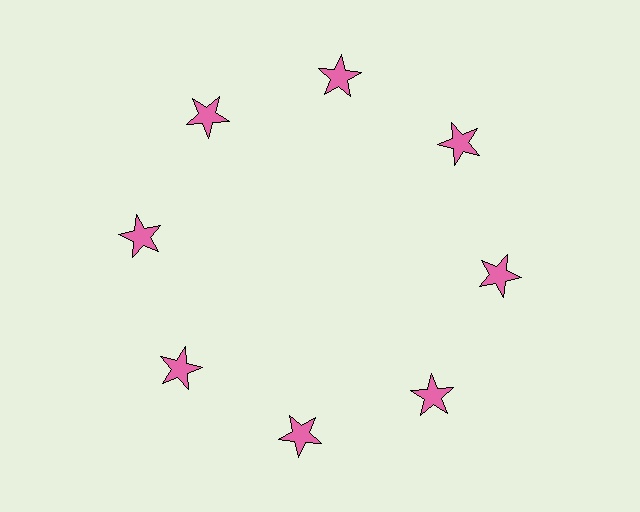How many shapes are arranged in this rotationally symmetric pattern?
There are 8 shapes, arranged in 8 groups of 1.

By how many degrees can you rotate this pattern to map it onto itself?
The pattern maps onto itself every 45 degrees of rotation.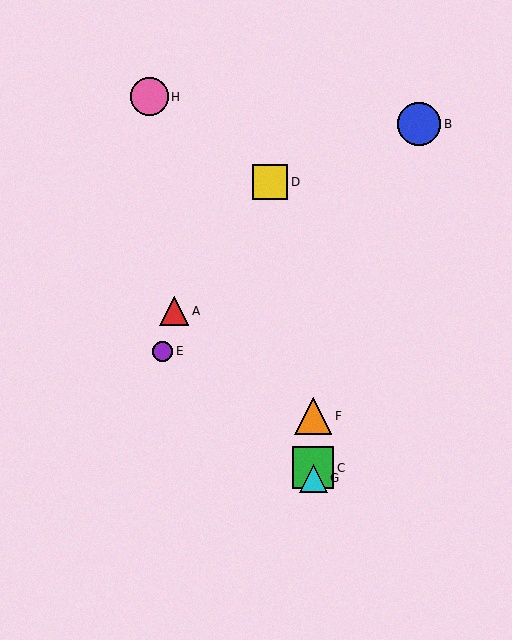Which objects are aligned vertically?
Objects C, F, G are aligned vertically.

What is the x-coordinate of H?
Object H is at x≈150.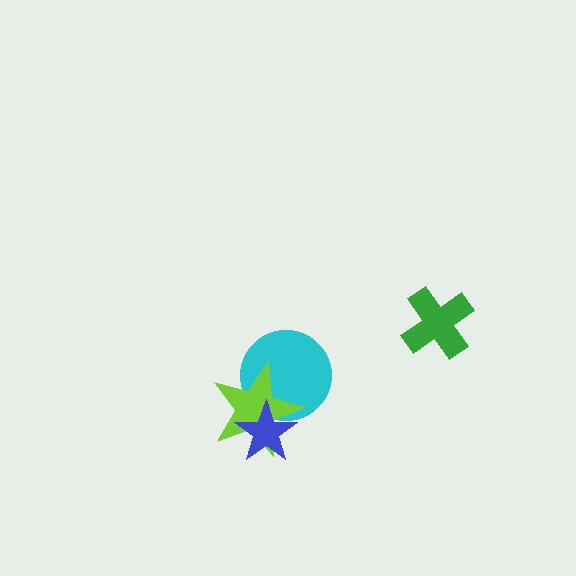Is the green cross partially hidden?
No, no other shape covers it.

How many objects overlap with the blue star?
2 objects overlap with the blue star.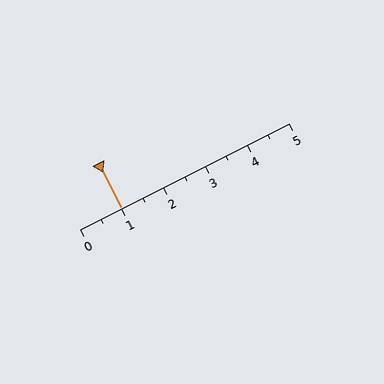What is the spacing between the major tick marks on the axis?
The major ticks are spaced 1 apart.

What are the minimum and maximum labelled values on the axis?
The axis runs from 0 to 5.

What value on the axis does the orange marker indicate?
The marker indicates approximately 1.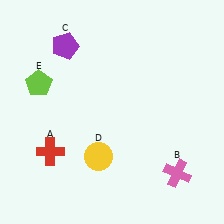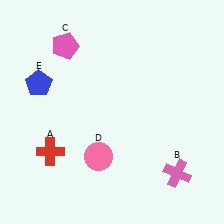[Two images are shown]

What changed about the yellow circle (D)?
In Image 1, D is yellow. In Image 2, it changed to pink.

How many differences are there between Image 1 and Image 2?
There are 3 differences between the two images.